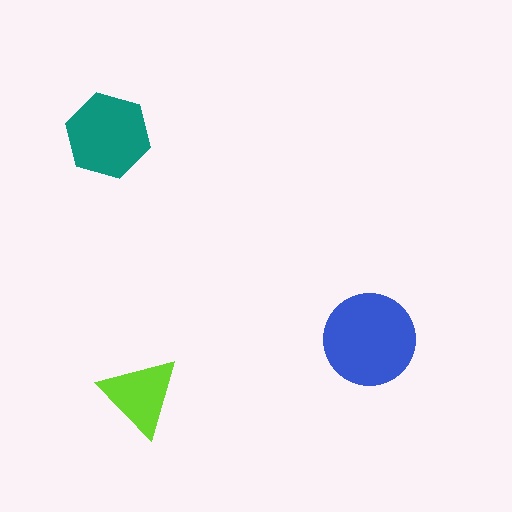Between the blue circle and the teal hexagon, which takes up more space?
The blue circle.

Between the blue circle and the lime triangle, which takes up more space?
The blue circle.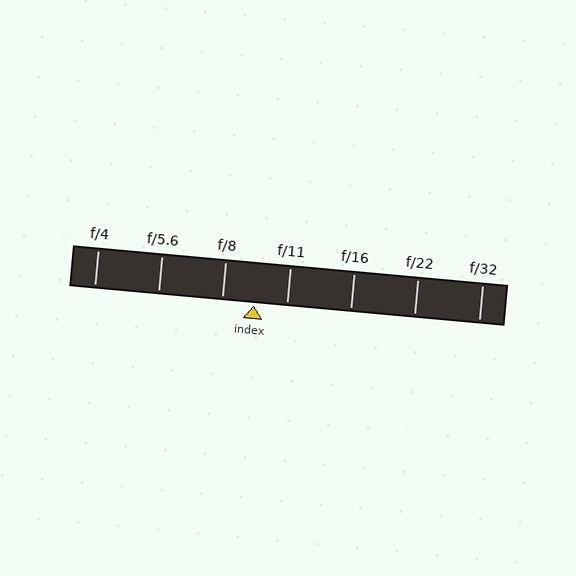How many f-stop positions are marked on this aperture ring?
There are 7 f-stop positions marked.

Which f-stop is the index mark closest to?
The index mark is closest to f/8.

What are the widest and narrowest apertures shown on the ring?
The widest aperture shown is f/4 and the narrowest is f/32.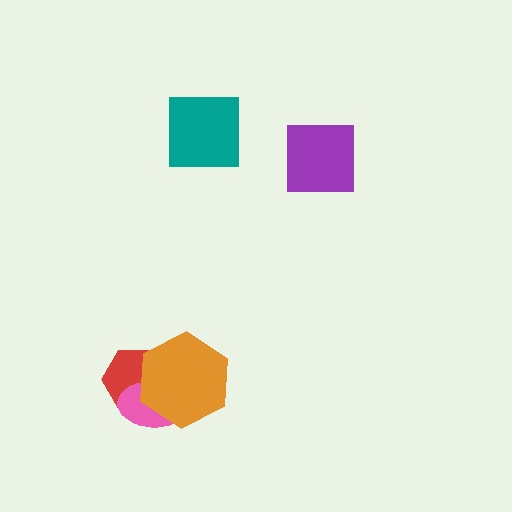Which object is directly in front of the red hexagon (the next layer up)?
The pink ellipse is directly in front of the red hexagon.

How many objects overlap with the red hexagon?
2 objects overlap with the red hexagon.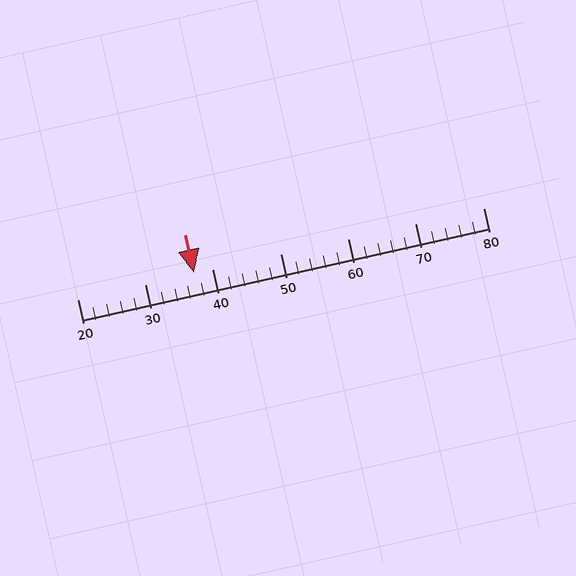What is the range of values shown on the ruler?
The ruler shows values from 20 to 80.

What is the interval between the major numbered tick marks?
The major tick marks are spaced 10 units apart.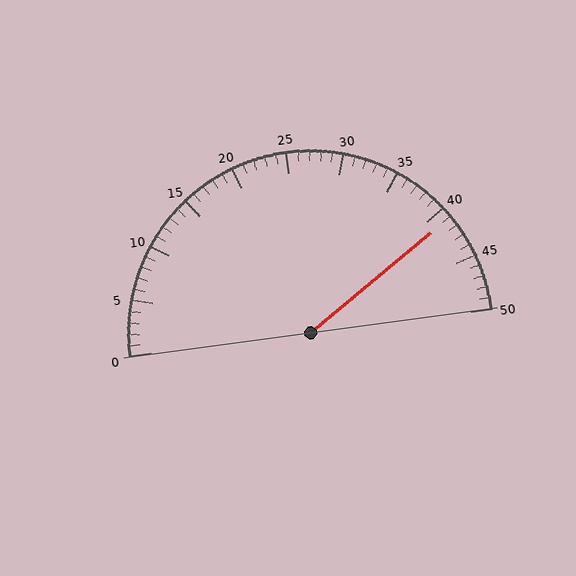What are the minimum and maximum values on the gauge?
The gauge ranges from 0 to 50.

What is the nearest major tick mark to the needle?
The nearest major tick mark is 40.